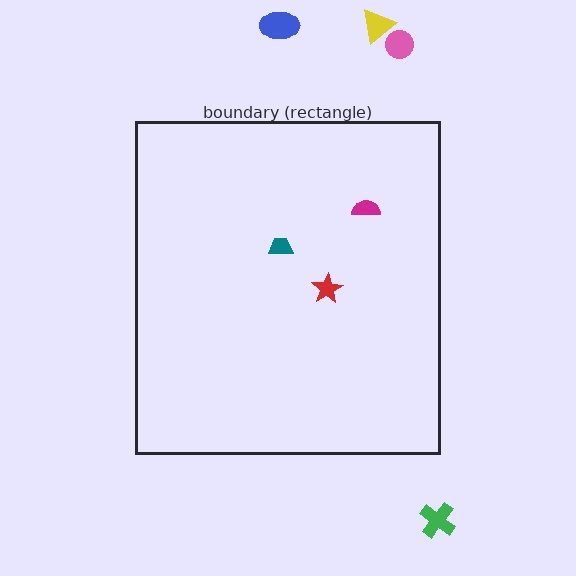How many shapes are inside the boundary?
3 inside, 4 outside.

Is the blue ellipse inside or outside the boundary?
Outside.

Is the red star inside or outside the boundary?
Inside.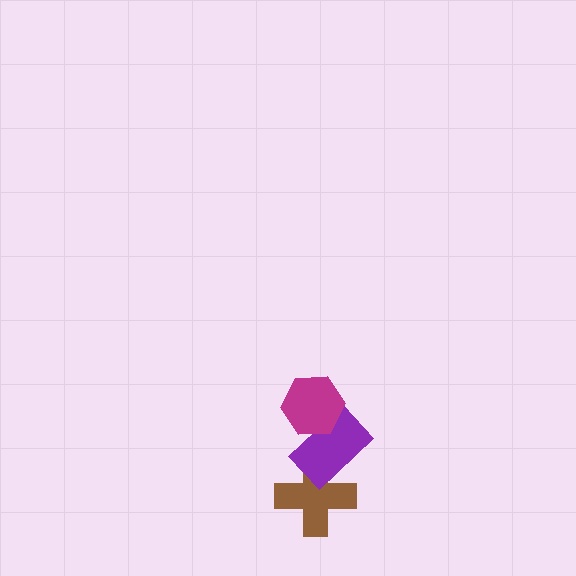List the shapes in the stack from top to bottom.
From top to bottom: the magenta hexagon, the purple rectangle, the brown cross.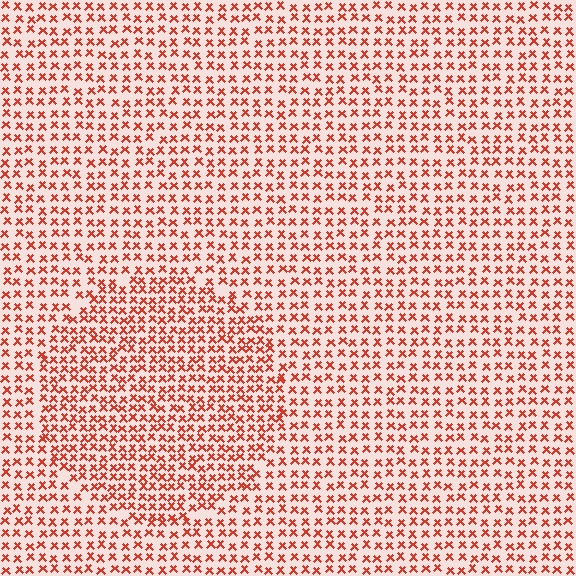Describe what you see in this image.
The image contains small red elements arranged at two different densities. A circle-shaped region is visible where the elements are more densely packed than the surrounding area.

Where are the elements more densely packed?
The elements are more densely packed inside the circle boundary.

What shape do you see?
I see a circle.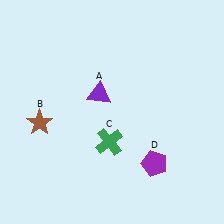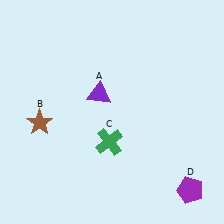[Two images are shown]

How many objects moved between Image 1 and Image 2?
1 object moved between the two images.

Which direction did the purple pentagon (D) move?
The purple pentagon (D) moved right.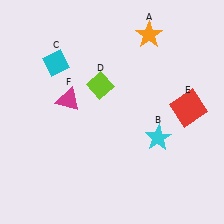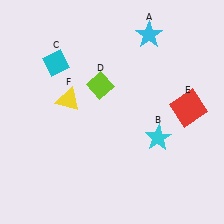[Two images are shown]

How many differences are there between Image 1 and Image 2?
There are 2 differences between the two images.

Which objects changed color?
A changed from orange to cyan. F changed from magenta to yellow.